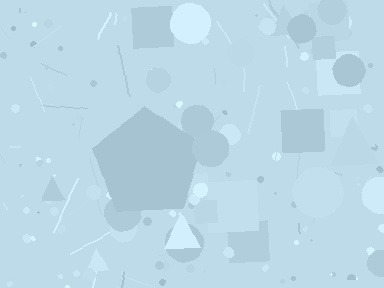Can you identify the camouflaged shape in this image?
The camouflaged shape is a pentagon.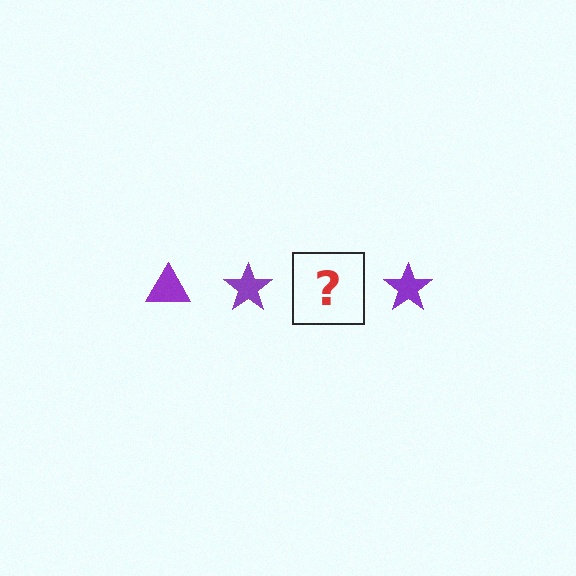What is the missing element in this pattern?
The missing element is a purple triangle.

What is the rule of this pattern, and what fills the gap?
The rule is that the pattern cycles through triangle, star shapes in purple. The gap should be filled with a purple triangle.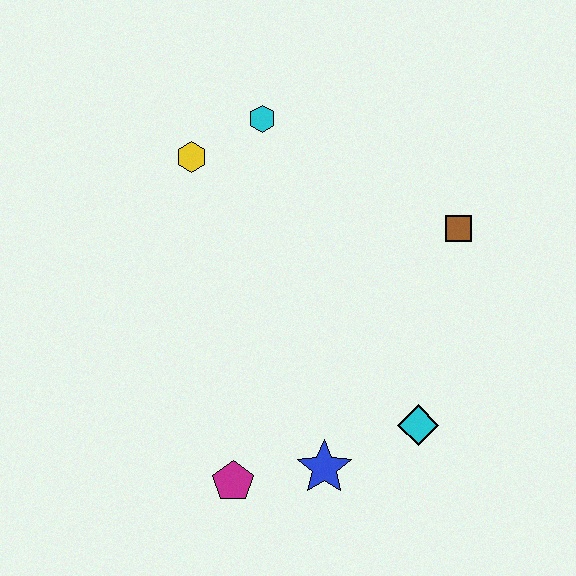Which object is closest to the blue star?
The magenta pentagon is closest to the blue star.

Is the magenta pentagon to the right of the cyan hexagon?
No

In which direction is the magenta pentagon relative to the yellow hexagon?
The magenta pentagon is below the yellow hexagon.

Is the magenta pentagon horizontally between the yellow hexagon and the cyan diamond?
Yes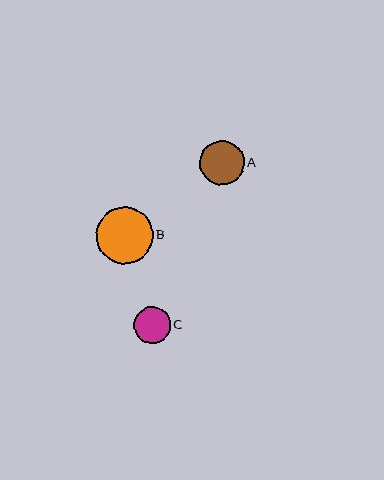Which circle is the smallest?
Circle C is the smallest with a size of approximately 37 pixels.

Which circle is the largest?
Circle B is the largest with a size of approximately 57 pixels.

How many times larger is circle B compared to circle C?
Circle B is approximately 1.5 times the size of circle C.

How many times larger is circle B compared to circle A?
Circle B is approximately 1.3 times the size of circle A.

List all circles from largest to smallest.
From largest to smallest: B, A, C.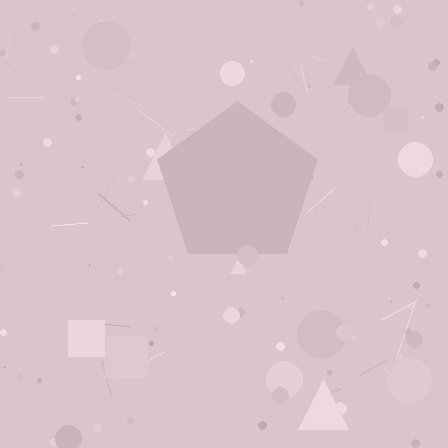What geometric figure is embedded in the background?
A pentagon is embedded in the background.